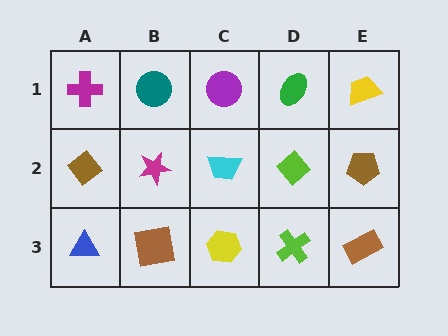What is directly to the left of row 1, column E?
A green ellipse.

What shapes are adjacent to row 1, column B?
A magenta star (row 2, column B), a magenta cross (row 1, column A), a purple circle (row 1, column C).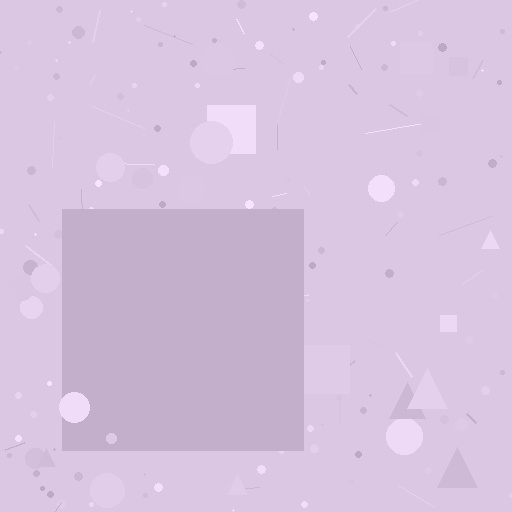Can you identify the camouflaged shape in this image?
The camouflaged shape is a square.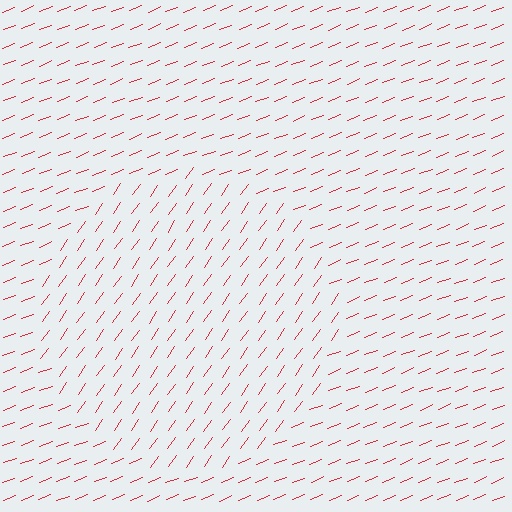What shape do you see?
I see a circle.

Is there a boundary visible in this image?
Yes, there is a texture boundary formed by a change in line orientation.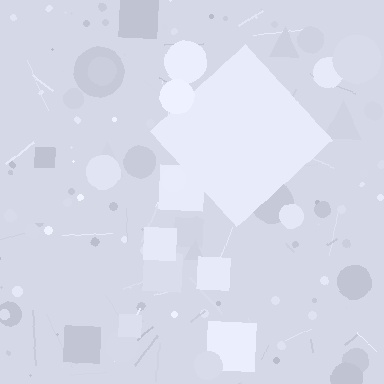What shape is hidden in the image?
A diamond is hidden in the image.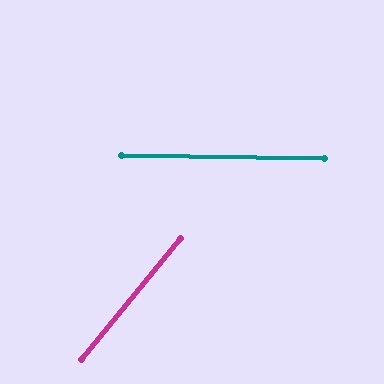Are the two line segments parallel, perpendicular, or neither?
Neither parallel nor perpendicular — they differ by about 52°.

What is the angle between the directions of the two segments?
Approximately 52 degrees.